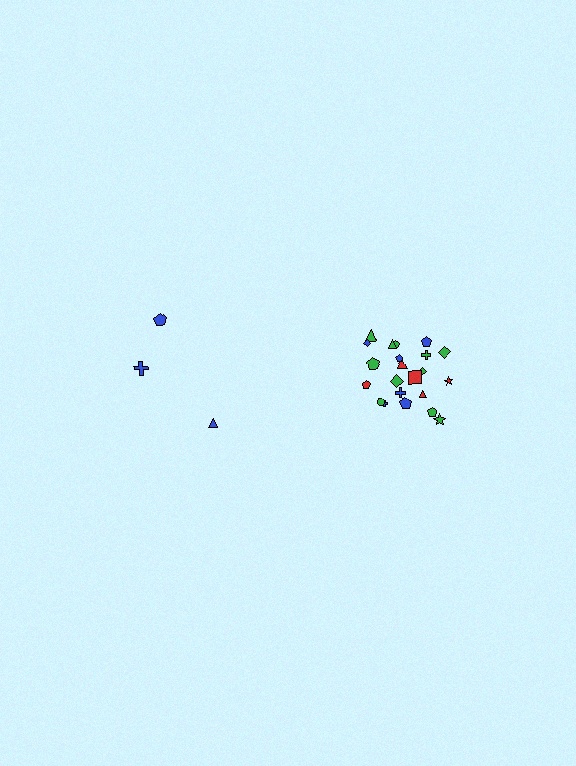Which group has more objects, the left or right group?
The right group.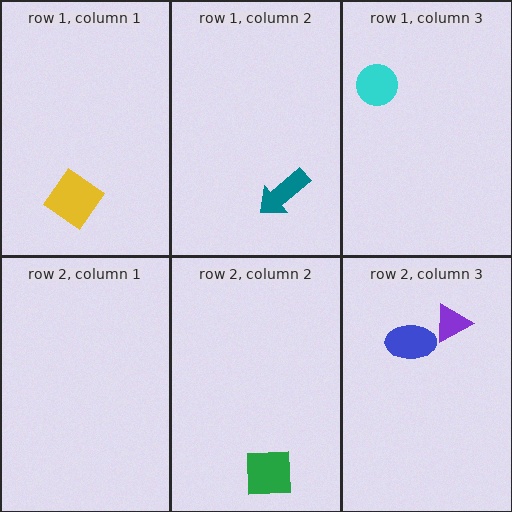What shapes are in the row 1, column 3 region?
The cyan circle.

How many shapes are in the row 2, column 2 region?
1.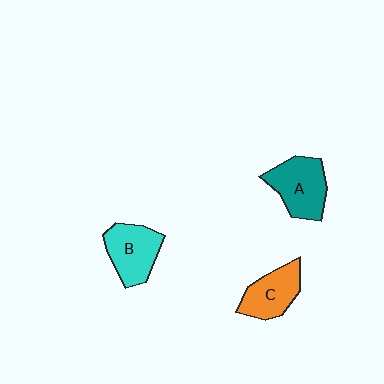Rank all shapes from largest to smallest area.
From largest to smallest: A (teal), B (cyan), C (orange).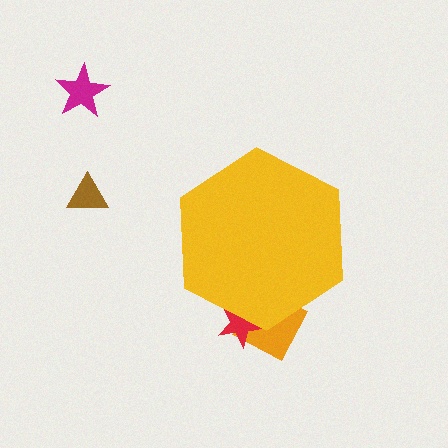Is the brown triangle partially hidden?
No, the brown triangle is fully visible.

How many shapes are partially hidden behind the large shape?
2 shapes are partially hidden.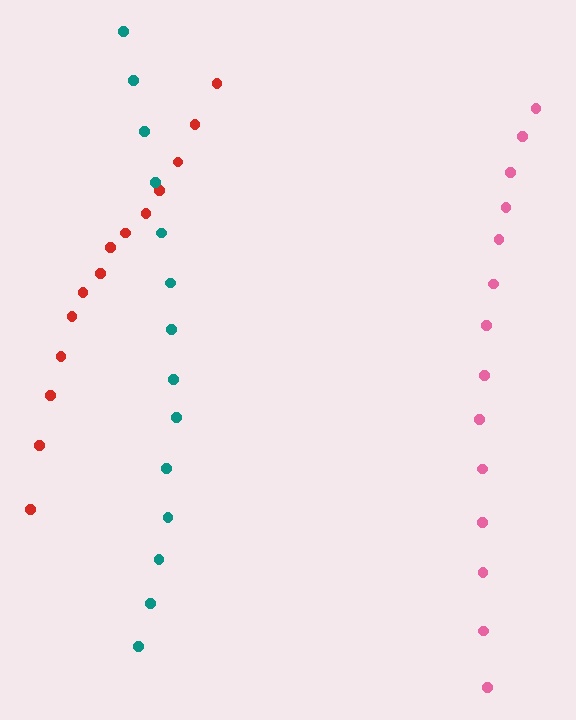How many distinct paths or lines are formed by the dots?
There are 3 distinct paths.